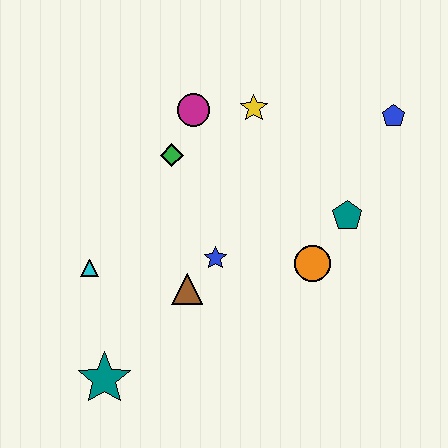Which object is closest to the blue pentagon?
The teal pentagon is closest to the blue pentagon.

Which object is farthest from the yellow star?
The teal star is farthest from the yellow star.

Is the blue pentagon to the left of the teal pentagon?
No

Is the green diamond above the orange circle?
Yes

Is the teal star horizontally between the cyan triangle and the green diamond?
Yes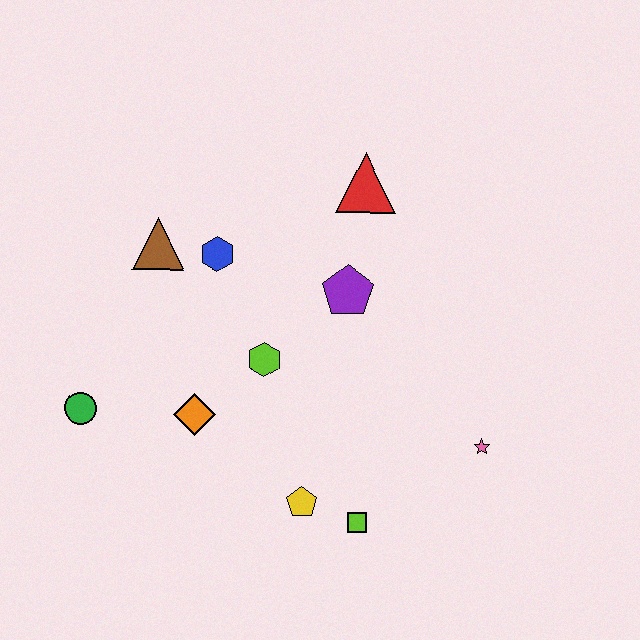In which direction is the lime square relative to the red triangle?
The lime square is below the red triangle.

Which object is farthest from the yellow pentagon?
The red triangle is farthest from the yellow pentagon.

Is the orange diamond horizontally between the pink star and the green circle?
Yes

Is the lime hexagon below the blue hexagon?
Yes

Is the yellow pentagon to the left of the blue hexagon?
No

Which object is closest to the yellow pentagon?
The lime square is closest to the yellow pentagon.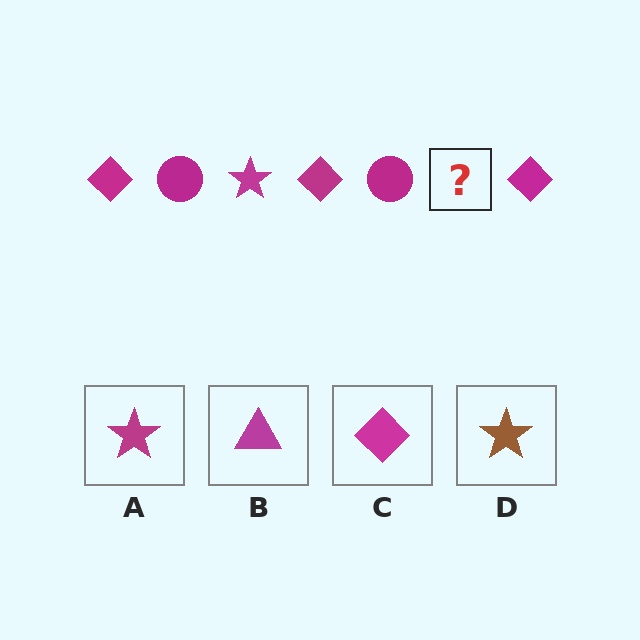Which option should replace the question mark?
Option A.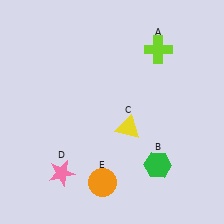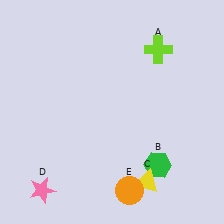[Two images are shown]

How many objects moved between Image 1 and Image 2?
3 objects moved between the two images.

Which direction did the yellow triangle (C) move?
The yellow triangle (C) moved down.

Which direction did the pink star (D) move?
The pink star (D) moved left.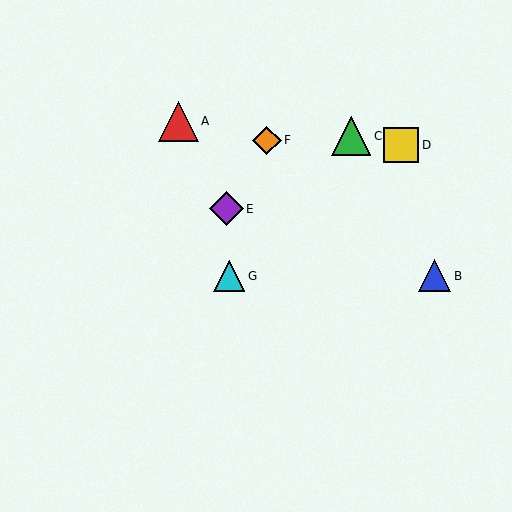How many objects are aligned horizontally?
2 objects (B, G) are aligned horizontally.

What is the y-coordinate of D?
Object D is at y≈145.